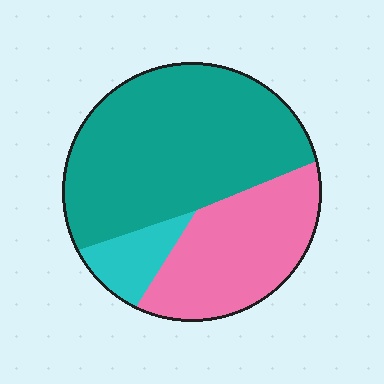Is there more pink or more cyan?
Pink.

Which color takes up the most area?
Teal, at roughly 60%.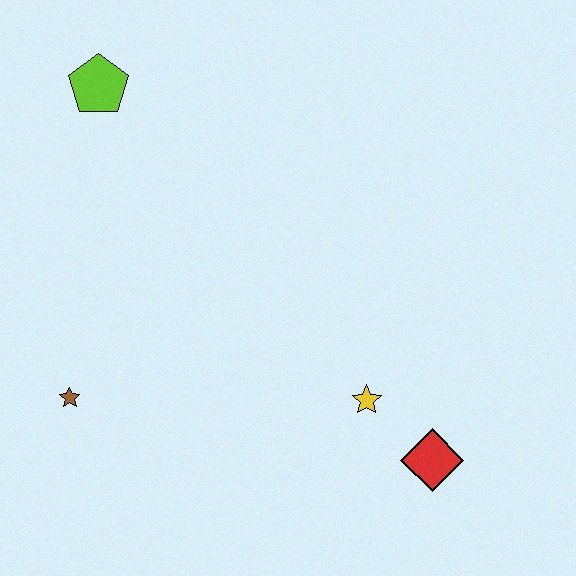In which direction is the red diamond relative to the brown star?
The red diamond is to the right of the brown star.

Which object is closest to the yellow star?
The red diamond is closest to the yellow star.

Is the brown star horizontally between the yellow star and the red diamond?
No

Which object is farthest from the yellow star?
The lime pentagon is farthest from the yellow star.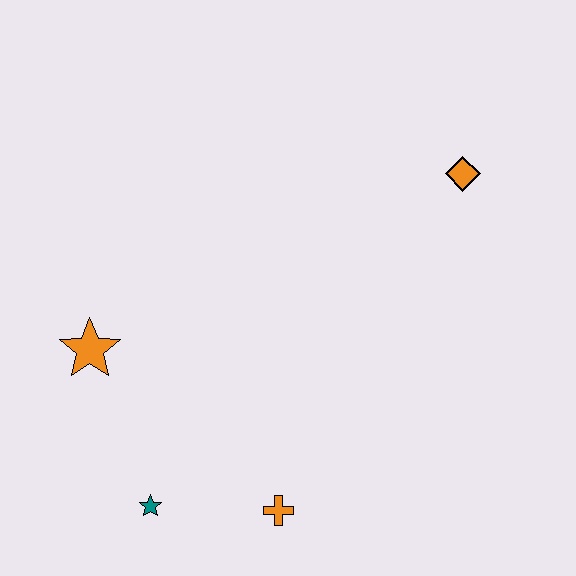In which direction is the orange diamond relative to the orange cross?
The orange diamond is above the orange cross.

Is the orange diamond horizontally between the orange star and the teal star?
No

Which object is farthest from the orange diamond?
The teal star is farthest from the orange diamond.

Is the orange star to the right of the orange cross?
No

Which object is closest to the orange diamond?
The orange cross is closest to the orange diamond.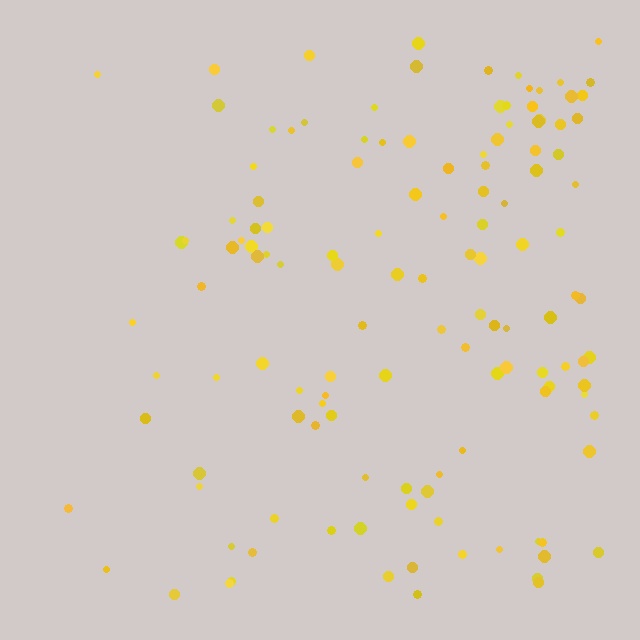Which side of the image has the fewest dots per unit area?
The left.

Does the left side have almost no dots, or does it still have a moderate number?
Still a moderate number, just noticeably fewer than the right.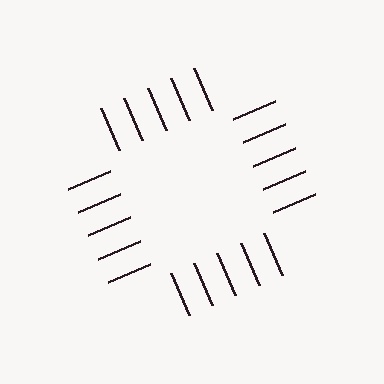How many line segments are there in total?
20 — 5 along each of the 4 edges.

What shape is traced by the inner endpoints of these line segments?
An illusory square — the line segments terminate on its edges but no continuous stroke is drawn.